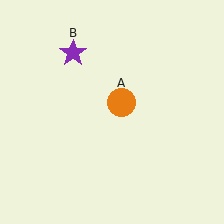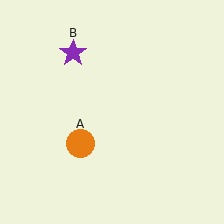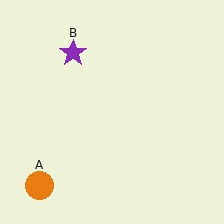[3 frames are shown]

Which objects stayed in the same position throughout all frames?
Purple star (object B) remained stationary.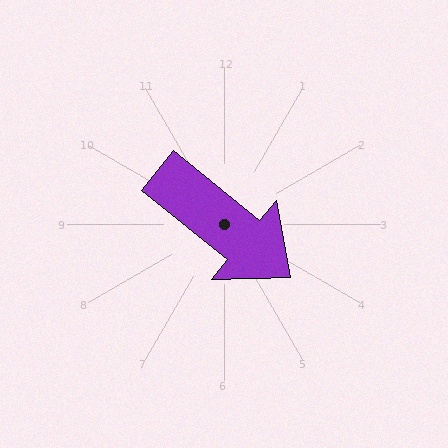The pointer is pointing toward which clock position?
Roughly 4 o'clock.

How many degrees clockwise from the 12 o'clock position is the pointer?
Approximately 129 degrees.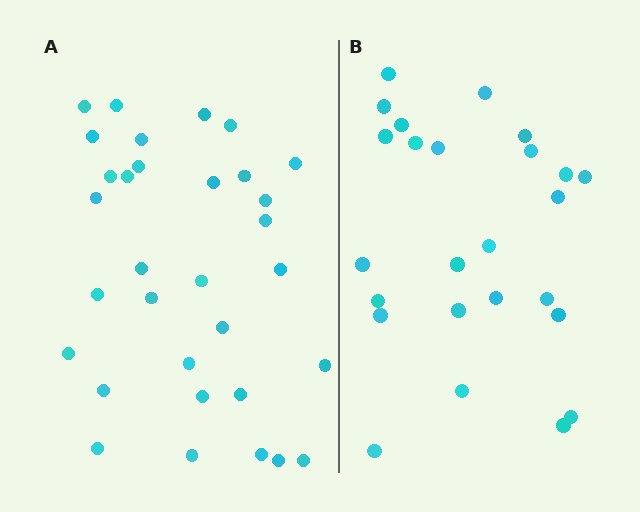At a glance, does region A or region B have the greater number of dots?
Region A (the left region) has more dots.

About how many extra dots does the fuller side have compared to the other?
Region A has roughly 8 or so more dots than region B.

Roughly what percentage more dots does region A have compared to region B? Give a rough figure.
About 30% more.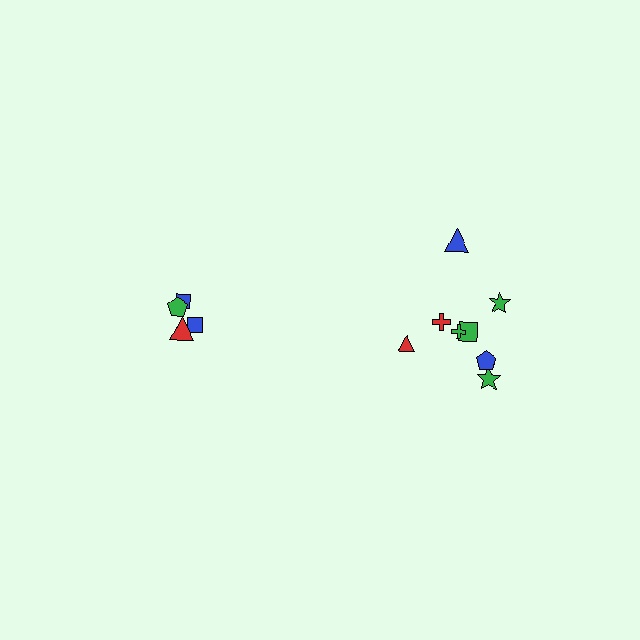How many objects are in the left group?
There are 4 objects.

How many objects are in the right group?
There are 8 objects.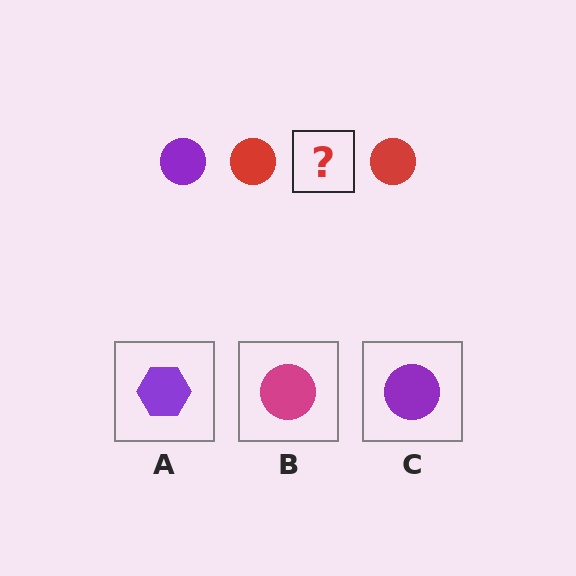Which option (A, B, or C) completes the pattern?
C.